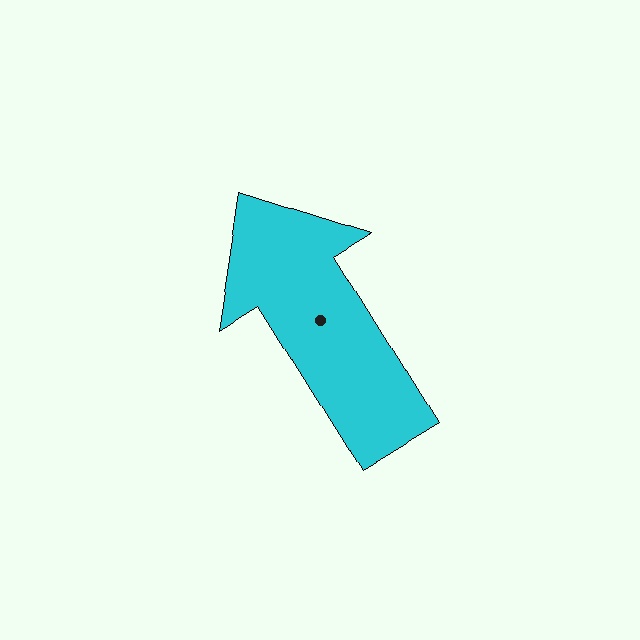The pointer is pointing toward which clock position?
Roughly 11 o'clock.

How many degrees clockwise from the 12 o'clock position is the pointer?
Approximately 328 degrees.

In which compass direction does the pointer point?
Northwest.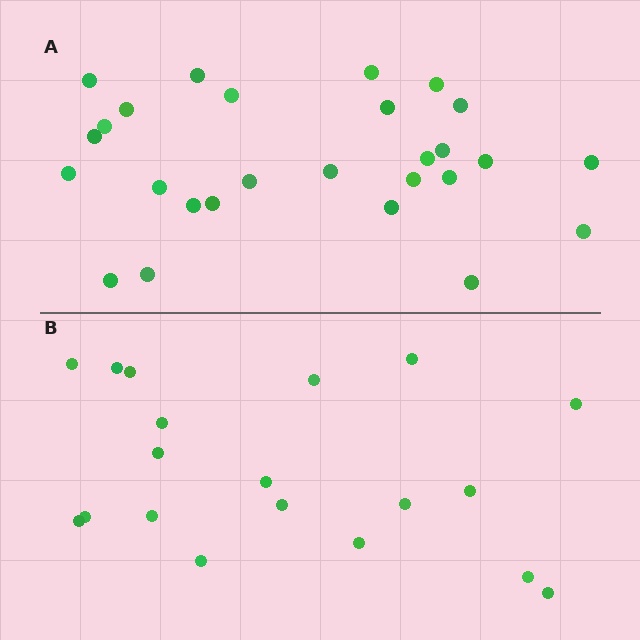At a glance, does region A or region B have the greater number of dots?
Region A (the top region) has more dots.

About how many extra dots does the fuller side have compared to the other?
Region A has roughly 8 or so more dots than region B.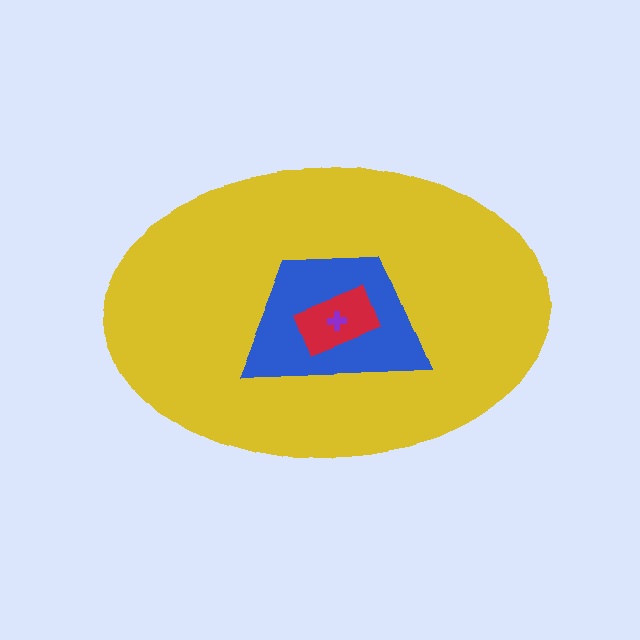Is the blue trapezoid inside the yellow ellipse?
Yes.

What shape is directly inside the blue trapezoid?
The red rectangle.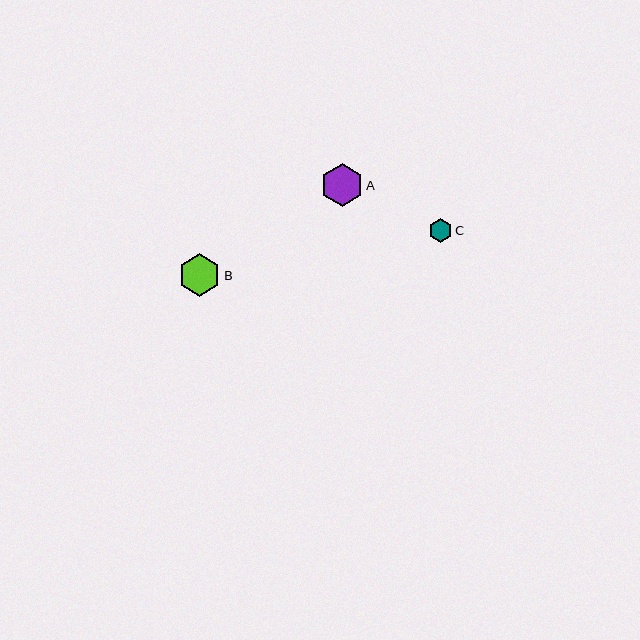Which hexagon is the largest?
Hexagon A is the largest with a size of approximately 43 pixels.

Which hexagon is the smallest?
Hexagon C is the smallest with a size of approximately 23 pixels.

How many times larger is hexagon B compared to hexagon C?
Hexagon B is approximately 1.8 times the size of hexagon C.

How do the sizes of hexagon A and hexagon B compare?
Hexagon A and hexagon B are approximately the same size.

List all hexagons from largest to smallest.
From largest to smallest: A, B, C.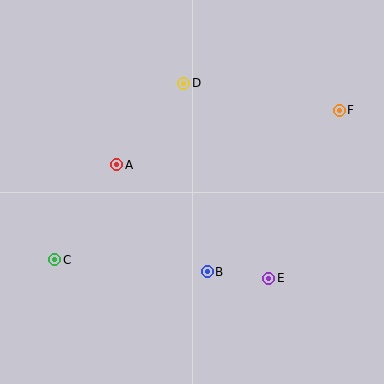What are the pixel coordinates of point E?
Point E is at (269, 278).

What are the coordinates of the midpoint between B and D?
The midpoint between B and D is at (196, 177).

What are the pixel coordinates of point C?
Point C is at (55, 260).